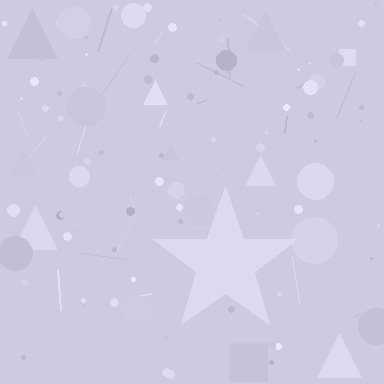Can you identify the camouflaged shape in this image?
The camouflaged shape is a star.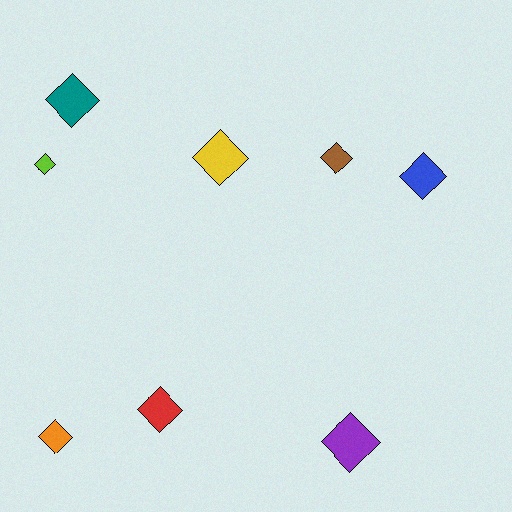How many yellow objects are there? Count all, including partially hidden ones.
There is 1 yellow object.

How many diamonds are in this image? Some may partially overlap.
There are 8 diamonds.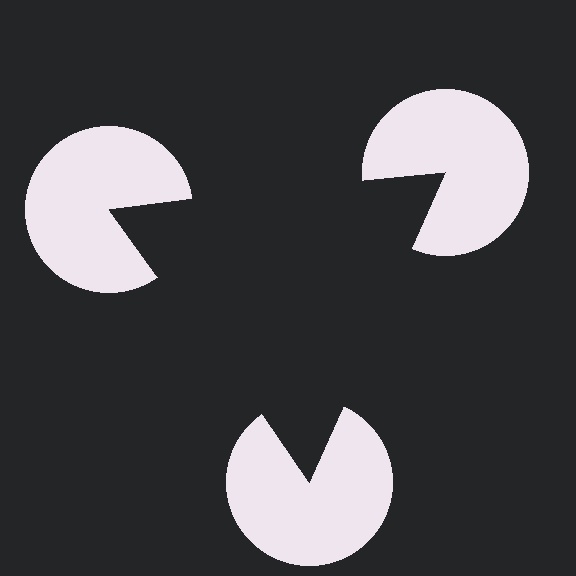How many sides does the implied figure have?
3 sides.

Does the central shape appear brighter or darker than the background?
It typically appears slightly darker than the background, even though no actual brightness change is drawn.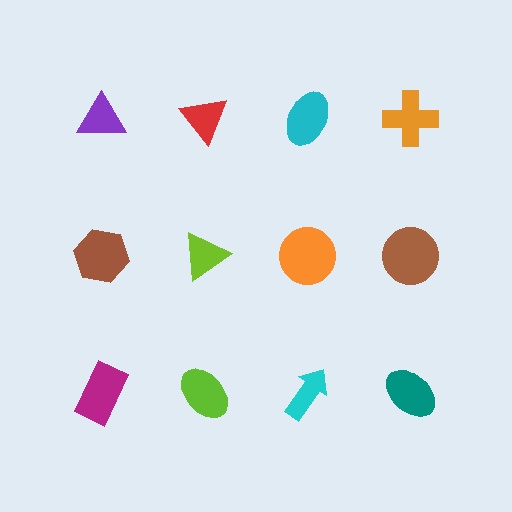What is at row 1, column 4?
An orange cross.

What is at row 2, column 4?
A brown circle.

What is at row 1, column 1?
A purple triangle.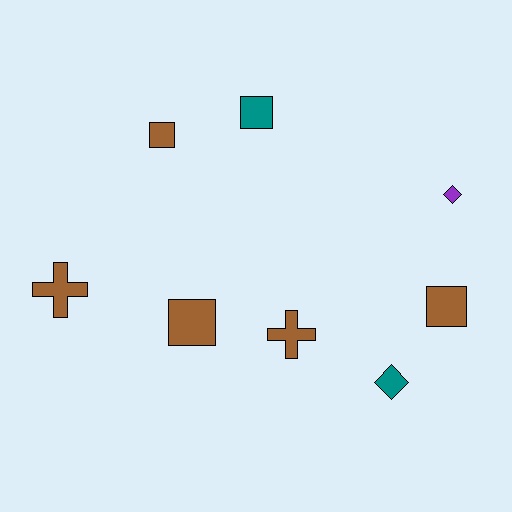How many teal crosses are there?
There are no teal crosses.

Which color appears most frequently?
Brown, with 5 objects.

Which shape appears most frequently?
Square, with 4 objects.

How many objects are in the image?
There are 8 objects.